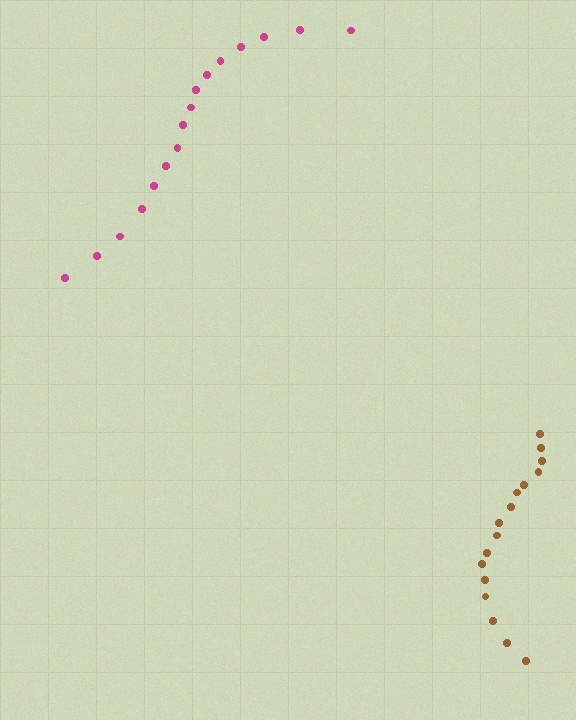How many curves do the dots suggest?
There are 2 distinct paths.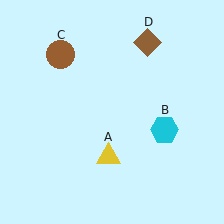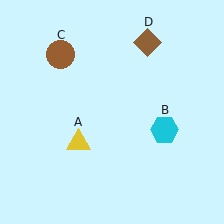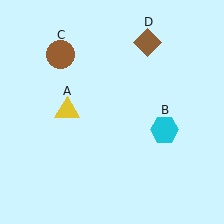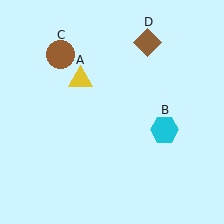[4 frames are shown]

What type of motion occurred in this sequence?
The yellow triangle (object A) rotated clockwise around the center of the scene.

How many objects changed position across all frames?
1 object changed position: yellow triangle (object A).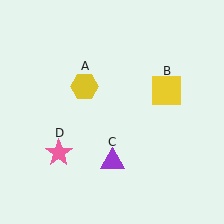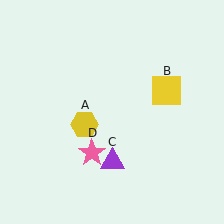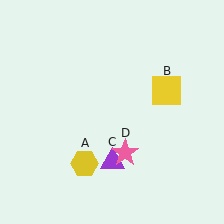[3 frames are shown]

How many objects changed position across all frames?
2 objects changed position: yellow hexagon (object A), pink star (object D).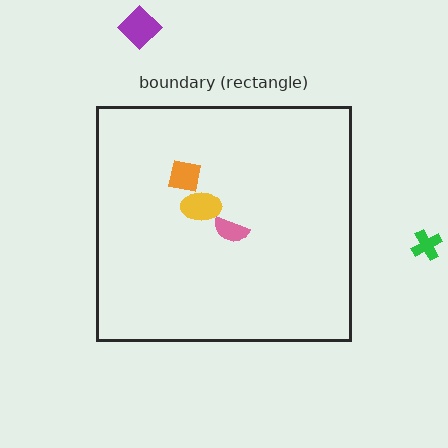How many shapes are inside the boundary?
3 inside, 2 outside.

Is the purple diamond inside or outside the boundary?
Outside.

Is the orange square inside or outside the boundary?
Inside.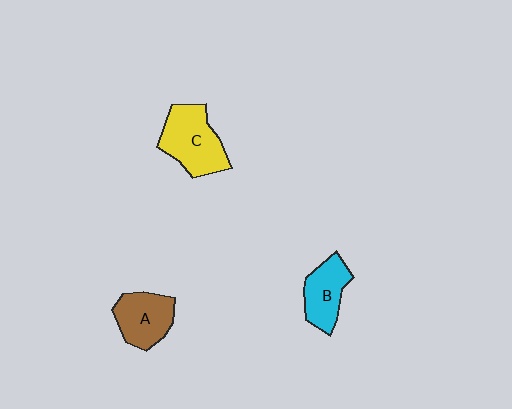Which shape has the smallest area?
Shape B (cyan).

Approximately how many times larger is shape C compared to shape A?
Approximately 1.3 times.